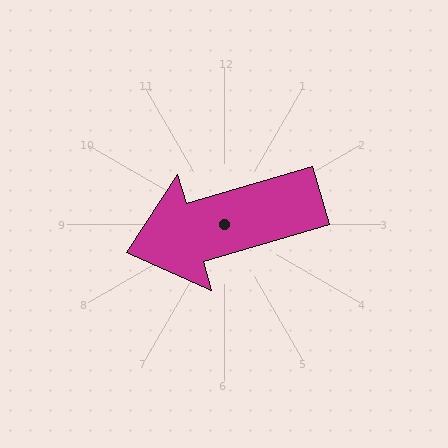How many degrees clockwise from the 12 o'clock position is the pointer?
Approximately 254 degrees.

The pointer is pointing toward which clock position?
Roughly 8 o'clock.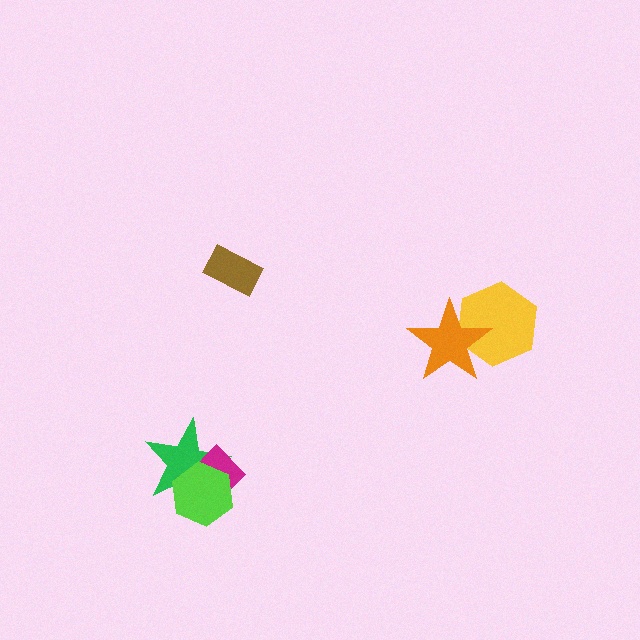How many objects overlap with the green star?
2 objects overlap with the green star.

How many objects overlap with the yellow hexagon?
1 object overlaps with the yellow hexagon.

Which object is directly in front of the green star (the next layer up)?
The magenta diamond is directly in front of the green star.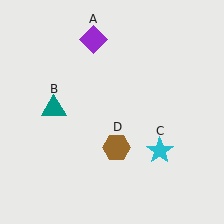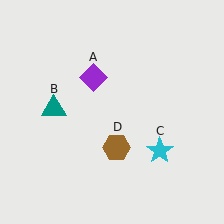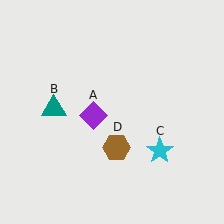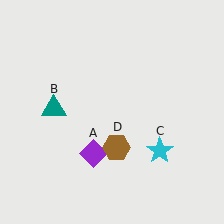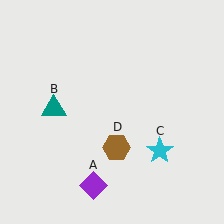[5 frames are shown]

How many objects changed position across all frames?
1 object changed position: purple diamond (object A).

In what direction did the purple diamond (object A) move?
The purple diamond (object A) moved down.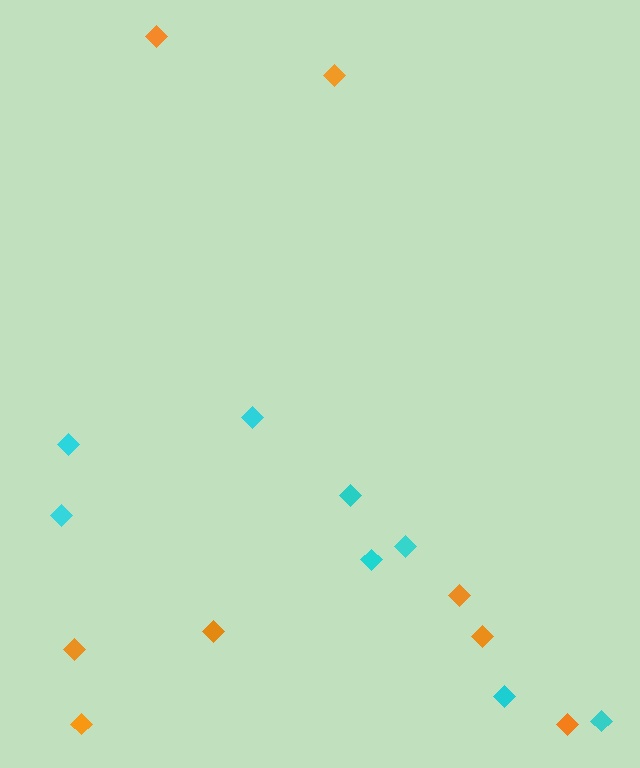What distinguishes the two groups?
There are 2 groups: one group of orange diamonds (8) and one group of cyan diamonds (8).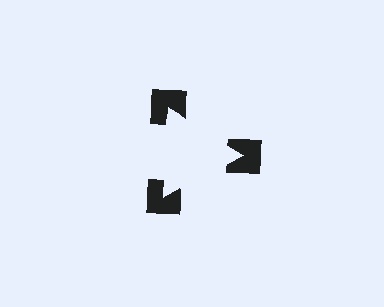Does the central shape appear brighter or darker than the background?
It typically appears slightly brighter than the background, even though no actual brightness change is drawn.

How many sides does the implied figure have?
3 sides.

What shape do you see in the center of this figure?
An illusory triangle — its edges are inferred from the aligned wedge cuts in the notched squares, not physically drawn.